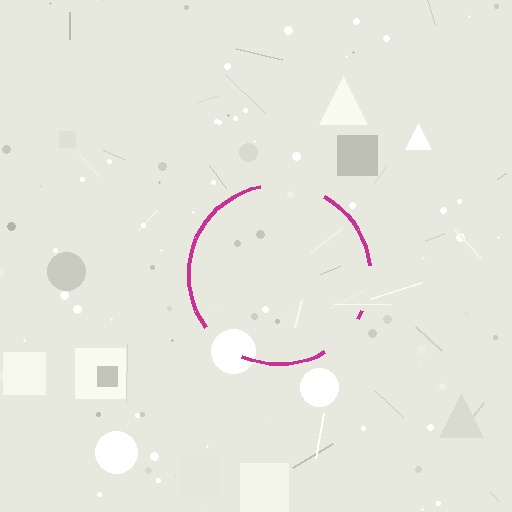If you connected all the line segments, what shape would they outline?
They would outline a circle.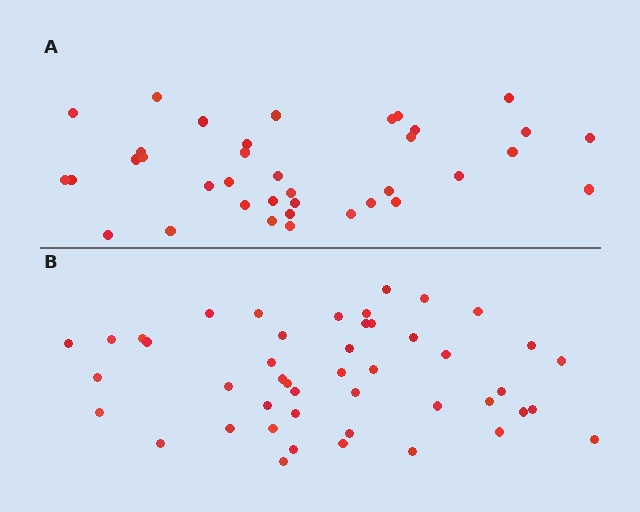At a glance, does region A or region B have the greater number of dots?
Region B (the bottom region) has more dots.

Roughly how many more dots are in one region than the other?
Region B has roughly 8 or so more dots than region A.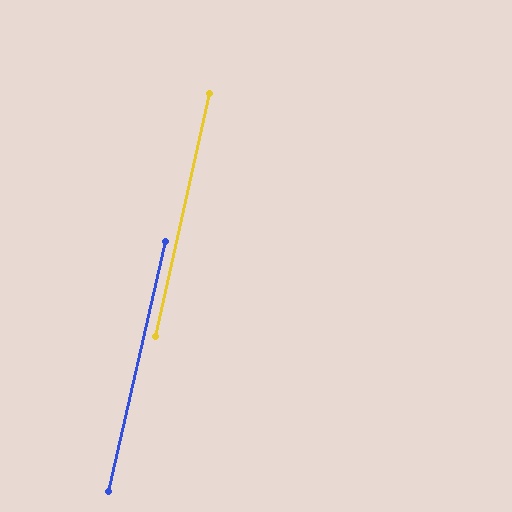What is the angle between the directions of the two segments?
Approximately 0 degrees.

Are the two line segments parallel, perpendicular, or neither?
Parallel — their directions differ by only 0.2°.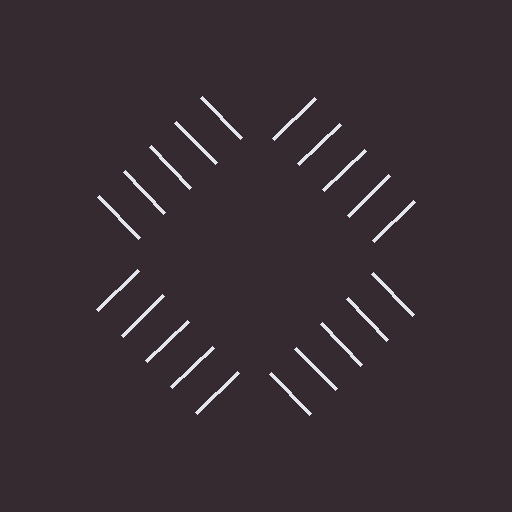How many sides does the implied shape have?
4 sides — the line-ends trace a square.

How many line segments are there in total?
20 — 5 along each of the 4 edges.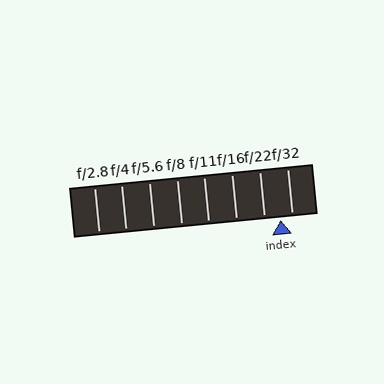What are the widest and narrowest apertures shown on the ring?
The widest aperture shown is f/2.8 and the narrowest is f/32.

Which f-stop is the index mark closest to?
The index mark is closest to f/32.